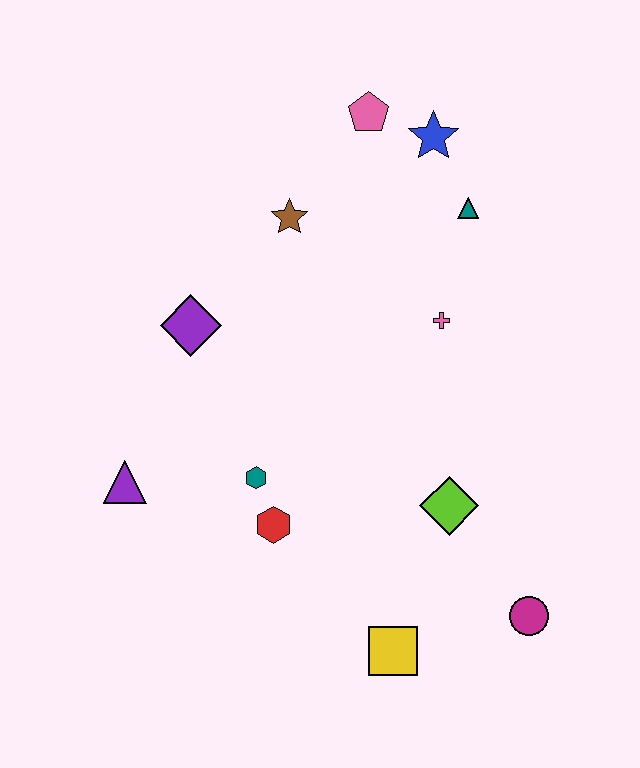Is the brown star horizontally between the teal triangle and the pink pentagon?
No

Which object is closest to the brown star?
The pink pentagon is closest to the brown star.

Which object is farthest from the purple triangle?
The blue star is farthest from the purple triangle.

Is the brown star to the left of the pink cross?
Yes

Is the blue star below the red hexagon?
No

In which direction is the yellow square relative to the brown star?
The yellow square is below the brown star.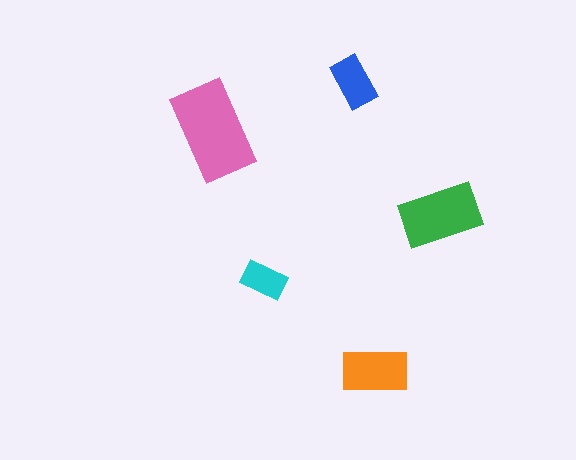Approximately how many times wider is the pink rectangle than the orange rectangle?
About 1.5 times wider.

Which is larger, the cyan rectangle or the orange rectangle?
The orange one.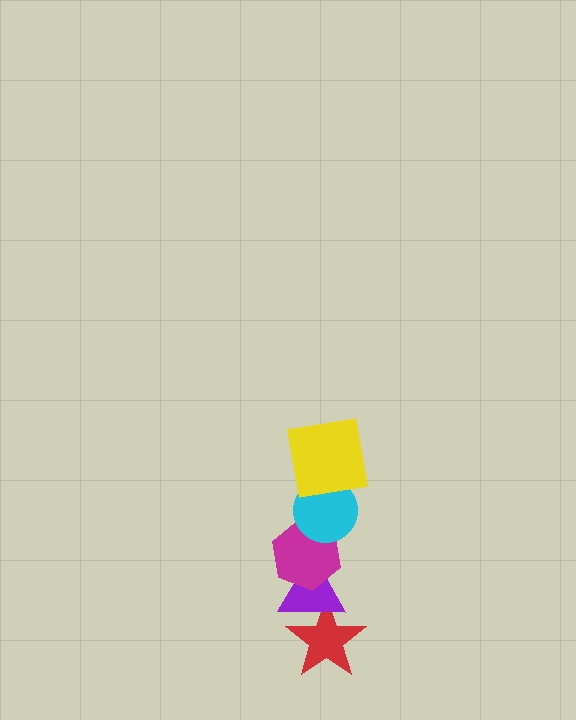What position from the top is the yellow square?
The yellow square is 1st from the top.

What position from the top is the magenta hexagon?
The magenta hexagon is 3rd from the top.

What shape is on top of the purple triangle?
The magenta hexagon is on top of the purple triangle.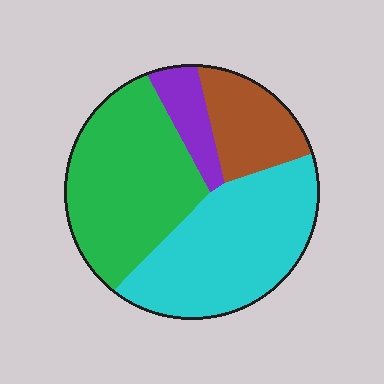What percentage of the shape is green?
Green covers 37% of the shape.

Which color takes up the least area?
Purple, at roughly 10%.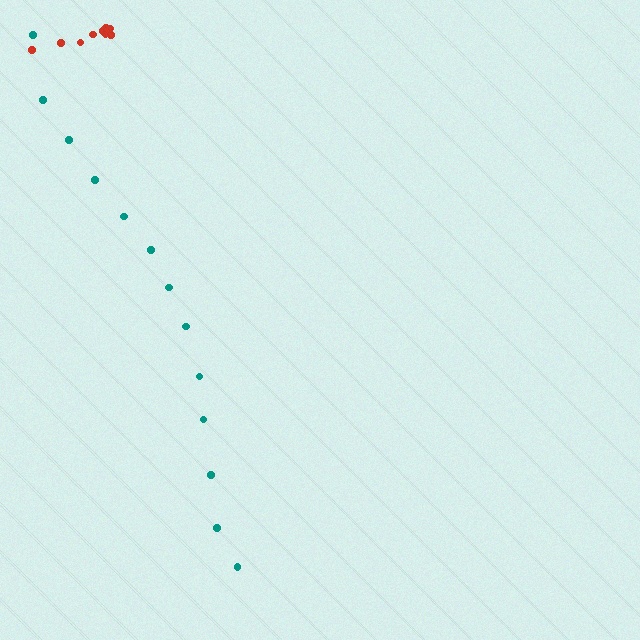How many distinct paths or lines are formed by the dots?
There are 2 distinct paths.